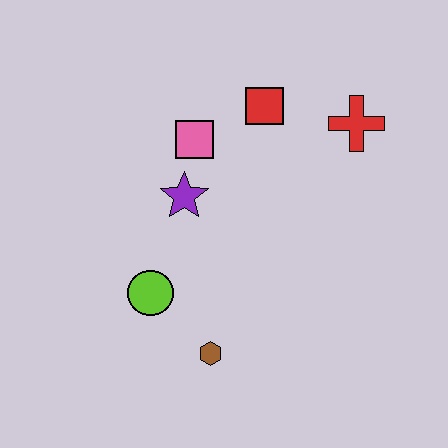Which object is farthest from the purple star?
The red cross is farthest from the purple star.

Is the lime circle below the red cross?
Yes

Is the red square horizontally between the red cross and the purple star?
Yes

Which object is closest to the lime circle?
The brown hexagon is closest to the lime circle.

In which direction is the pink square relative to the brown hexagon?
The pink square is above the brown hexagon.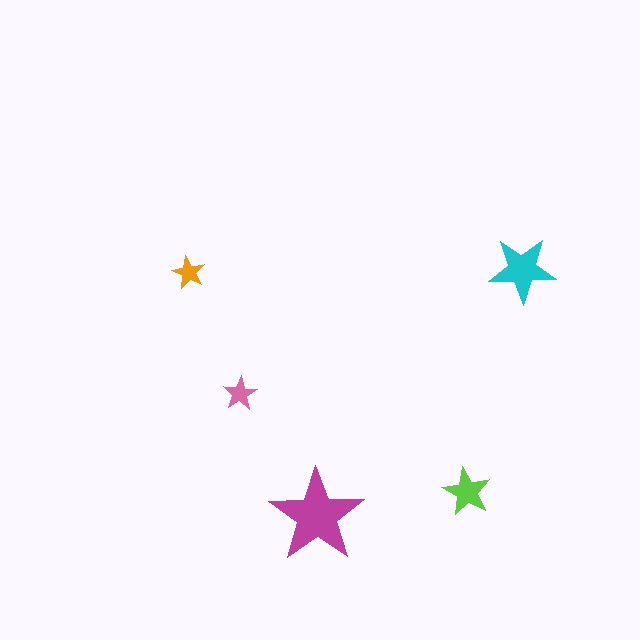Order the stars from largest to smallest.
the magenta one, the cyan one, the lime one, the pink one, the orange one.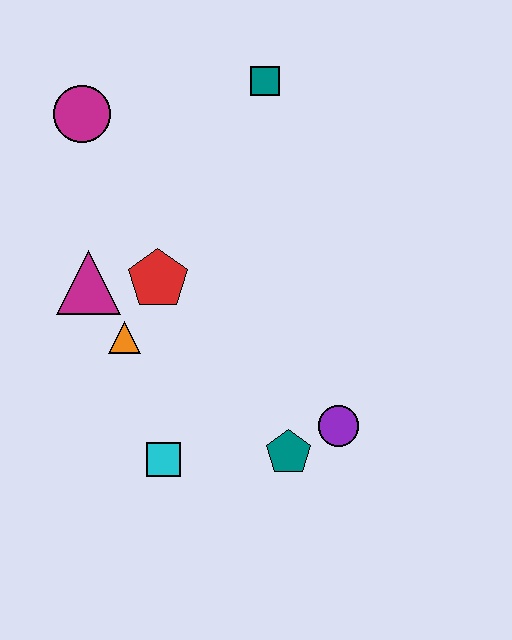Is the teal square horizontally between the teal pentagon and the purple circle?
No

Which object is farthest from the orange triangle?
The teal square is farthest from the orange triangle.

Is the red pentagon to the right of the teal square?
No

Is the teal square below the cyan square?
No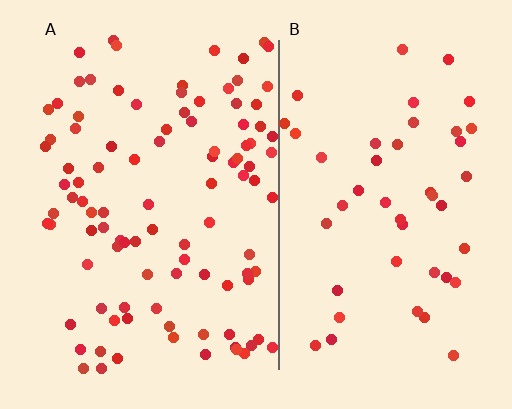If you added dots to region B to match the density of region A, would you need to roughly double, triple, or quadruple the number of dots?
Approximately double.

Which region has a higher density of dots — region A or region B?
A (the left).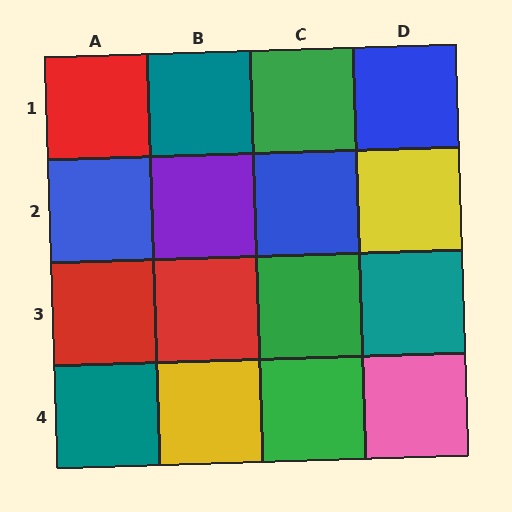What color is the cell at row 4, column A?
Teal.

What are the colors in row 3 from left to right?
Red, red, green, teal.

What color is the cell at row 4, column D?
Pink.